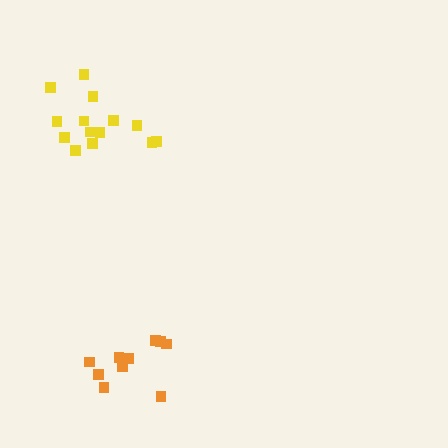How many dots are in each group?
Group 1: 10 dots, Group 2: 14 dots (24 total).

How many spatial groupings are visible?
There are 2 spatial groupings.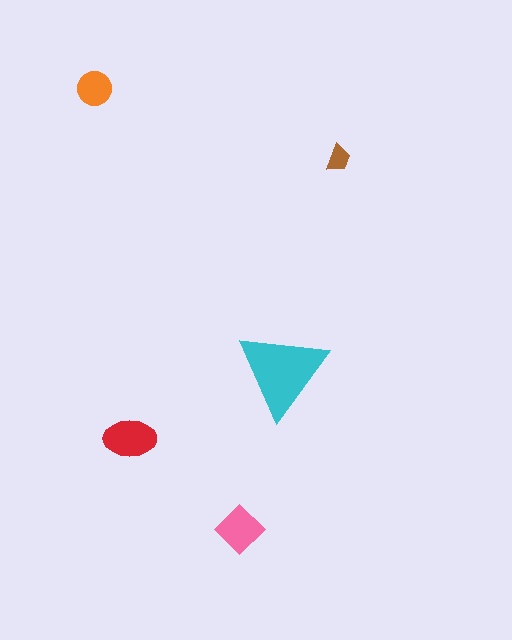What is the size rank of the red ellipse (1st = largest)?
2nd.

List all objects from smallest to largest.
The brown trapezoid, the orange circle, the pink diamond, the red ellipse, the cyan triangle.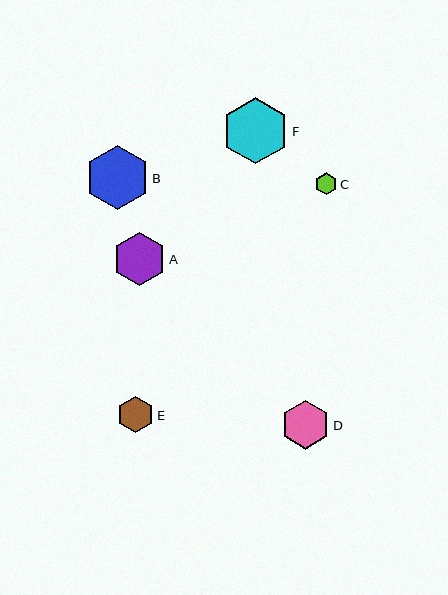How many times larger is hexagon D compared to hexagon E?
Hexagon D is approximately 1.3 times the size of hexagon E.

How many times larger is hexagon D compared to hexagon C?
Hexagon D is approximately 2.2 times the size of hexagon C.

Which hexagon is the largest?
Hexagon F is the largest with a size of approximately 66 pixels.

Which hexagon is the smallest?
Hexagon C is the smallest with a size of approximately 22 pixels.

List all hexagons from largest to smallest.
From largest to smallest: F, B, A, D, E, C.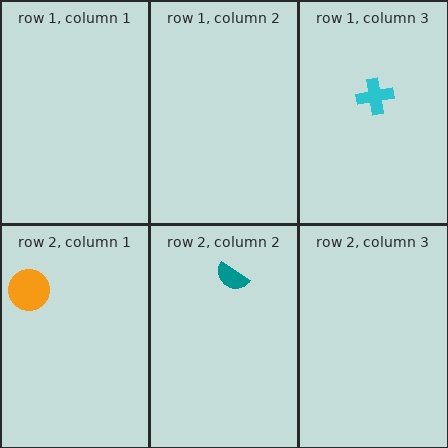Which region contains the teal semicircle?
The row 2, column 2 region.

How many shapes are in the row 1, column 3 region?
1.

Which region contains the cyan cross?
The row 1, column 3 region.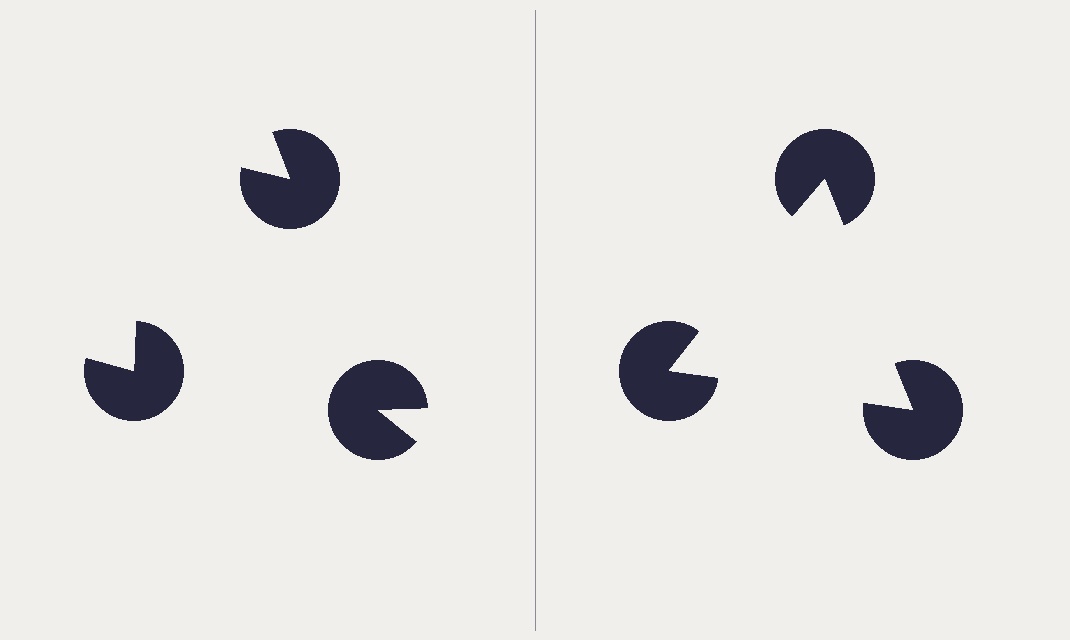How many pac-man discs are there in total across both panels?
6 — 3 on each side.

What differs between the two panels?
The pac-man discs are positioned identically on both sides; only the wedge orientations differ. On the right they align to a triangle; on the left they are misaligned.